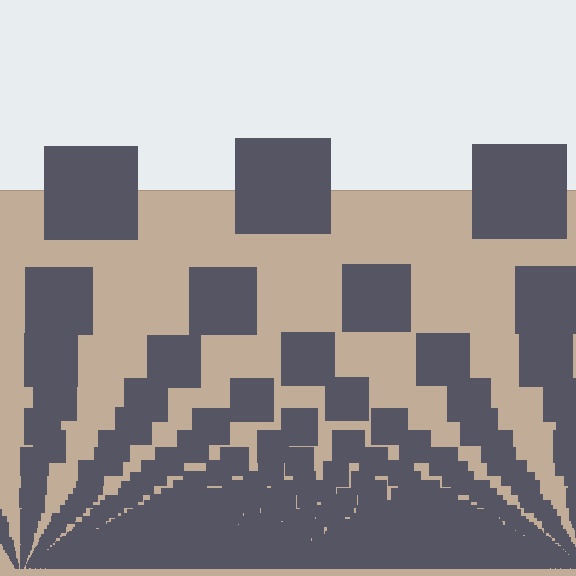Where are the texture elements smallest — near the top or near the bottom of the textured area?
Near the bottom.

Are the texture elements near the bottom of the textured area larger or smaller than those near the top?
Smaller. The gradient is inverted — elements near the bottom are smaller and denser.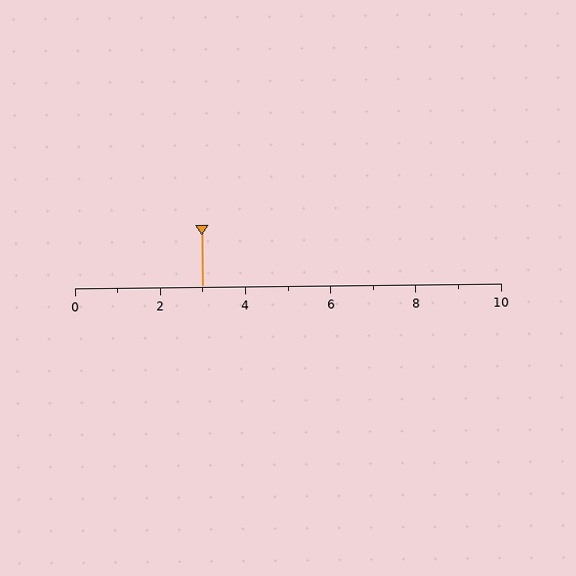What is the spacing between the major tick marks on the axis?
The major ticks are spaced 2 apart.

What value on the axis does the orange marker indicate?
The marker indicates approximately 3.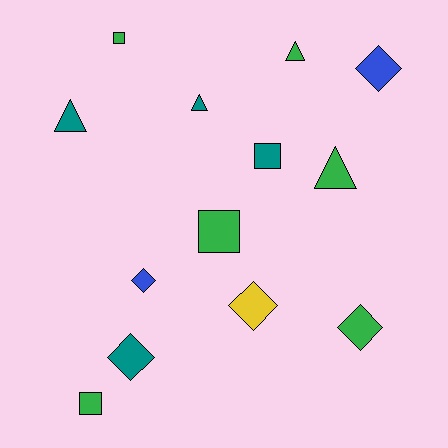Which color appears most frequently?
Green, with 6 objects.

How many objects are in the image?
There are 13 objects.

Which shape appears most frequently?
Diamond, with 5 objects.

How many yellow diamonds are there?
There is 1 yellow diamond.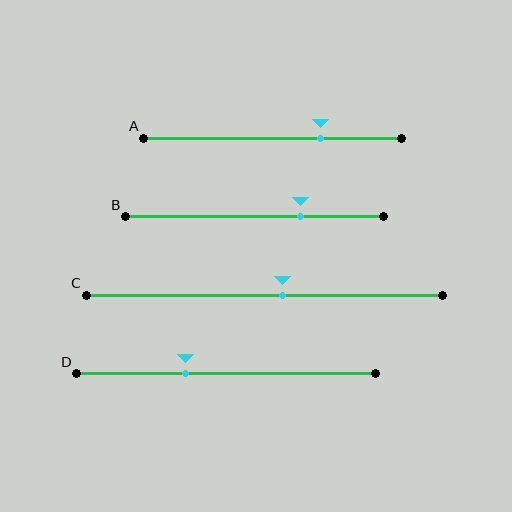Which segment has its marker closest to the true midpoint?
Segment C has its marker closest to the true midpoint.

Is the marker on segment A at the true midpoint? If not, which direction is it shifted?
No, the marker on segment A is shifted to the right by about 19% of the segment length.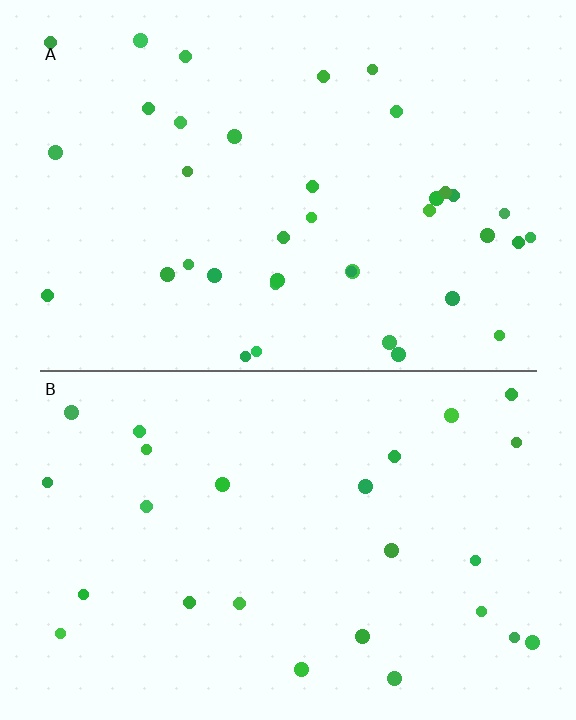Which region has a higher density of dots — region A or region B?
A (the top).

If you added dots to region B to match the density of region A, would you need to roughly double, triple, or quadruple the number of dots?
Approximately double.